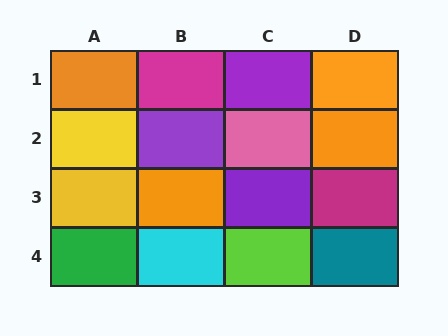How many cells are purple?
3 cells are purple.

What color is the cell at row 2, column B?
Purple.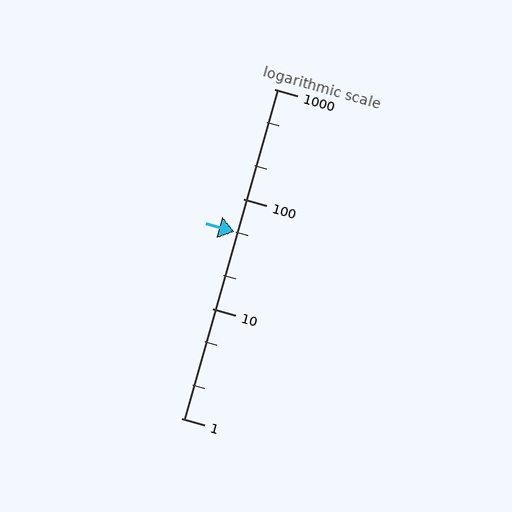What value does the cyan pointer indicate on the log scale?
The pointer indicates approximately 50.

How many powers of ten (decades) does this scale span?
The scale spans 3 decades, from 1 to 1000.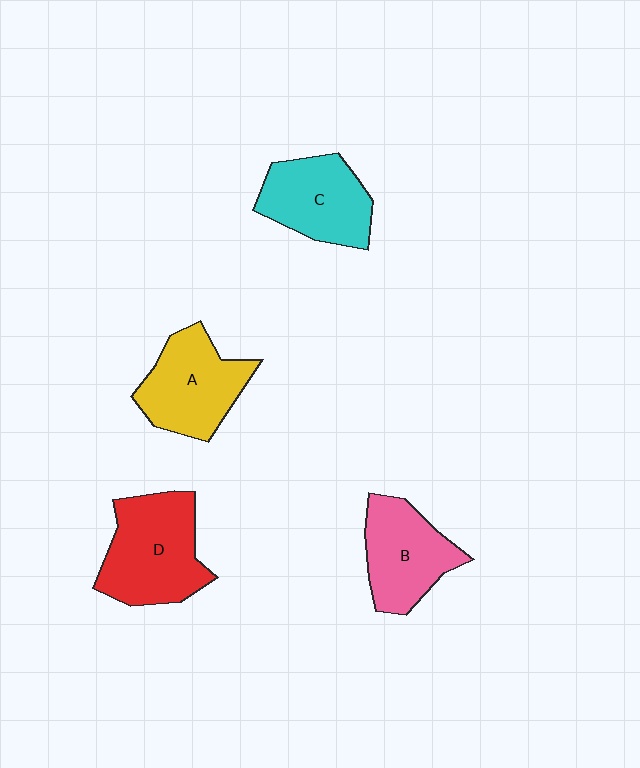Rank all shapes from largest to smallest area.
From largest to smallest: D (red), A (yellow), C (cyan), B (pink).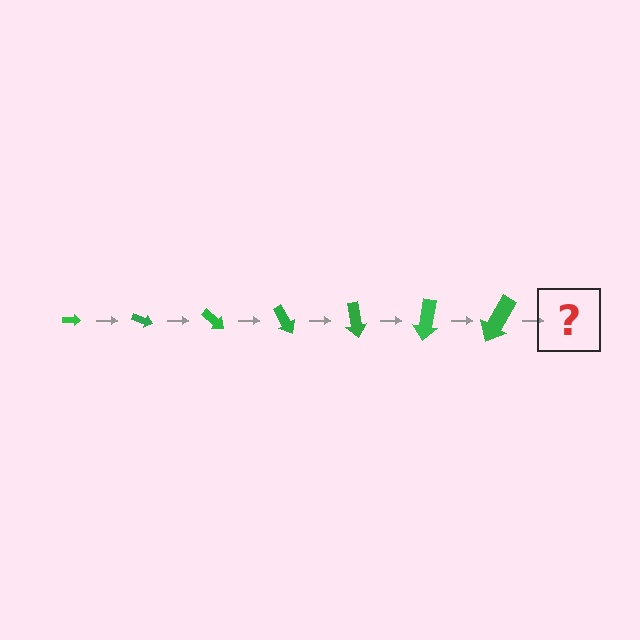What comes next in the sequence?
The next element should be an arrow, larger than the previous one and rotated 140 degrees from the start.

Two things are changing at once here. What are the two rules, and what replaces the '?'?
The two rules are that the arrow grows larger each step and it rotates 20 degrees each step. The '?' should be an arrow, larger than the previous one and rotated 140 degrees from the start.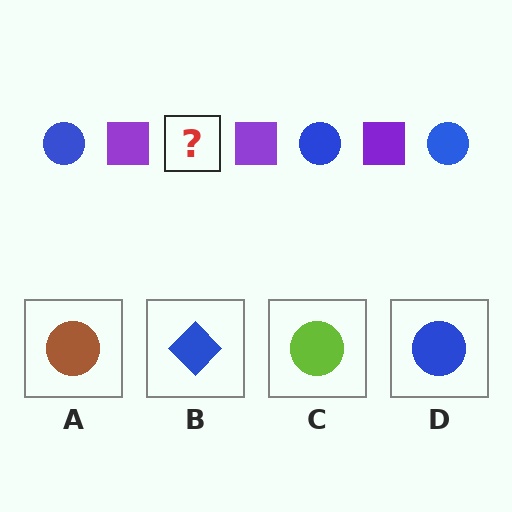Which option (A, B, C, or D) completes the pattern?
D.